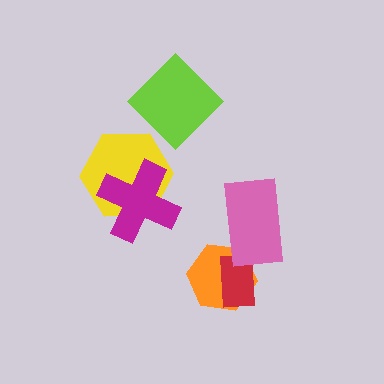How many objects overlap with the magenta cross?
1 object overlaps with the magenta cross.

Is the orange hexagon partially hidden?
Yes, it is partially covered by another shape.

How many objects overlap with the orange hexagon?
2 objects overlap with the orange hexagon.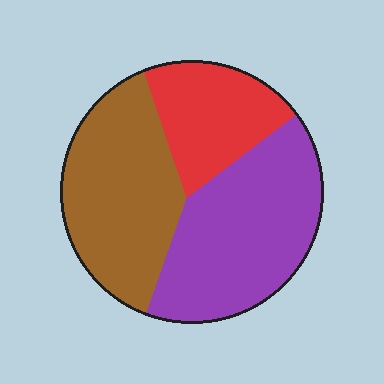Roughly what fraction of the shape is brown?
Brown takes up between a third and a half of the shape.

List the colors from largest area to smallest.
From largest to smallest: purple, brown, red.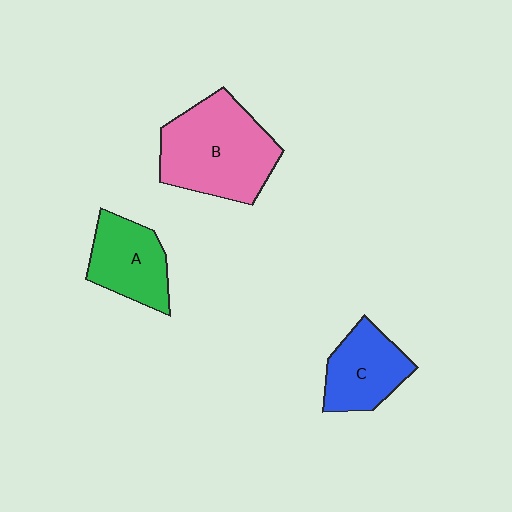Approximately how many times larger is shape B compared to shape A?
Approximately 1.7 times.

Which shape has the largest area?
Shape B (pink).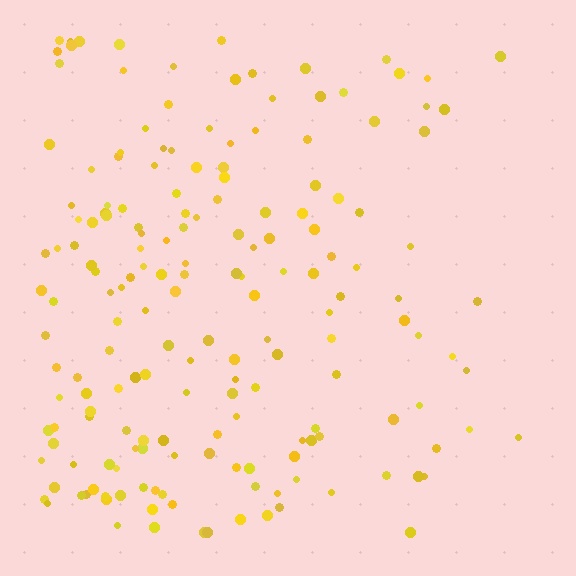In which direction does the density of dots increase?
From right to left, with the left side densest.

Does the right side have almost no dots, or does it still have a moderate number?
Still a moderate number, just noticeably fewer than the left.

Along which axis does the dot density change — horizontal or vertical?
Horizontal.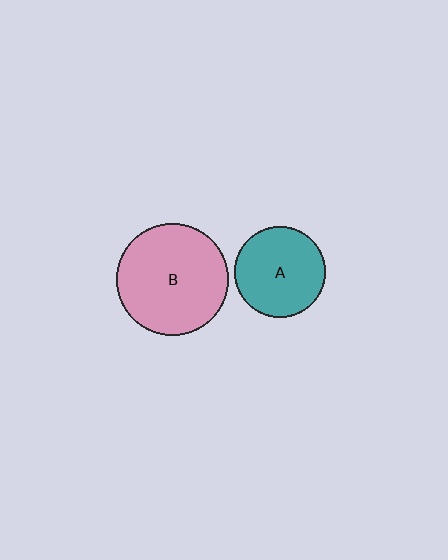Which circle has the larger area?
Circle B (pink).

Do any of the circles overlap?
No, none of the circles overlap.